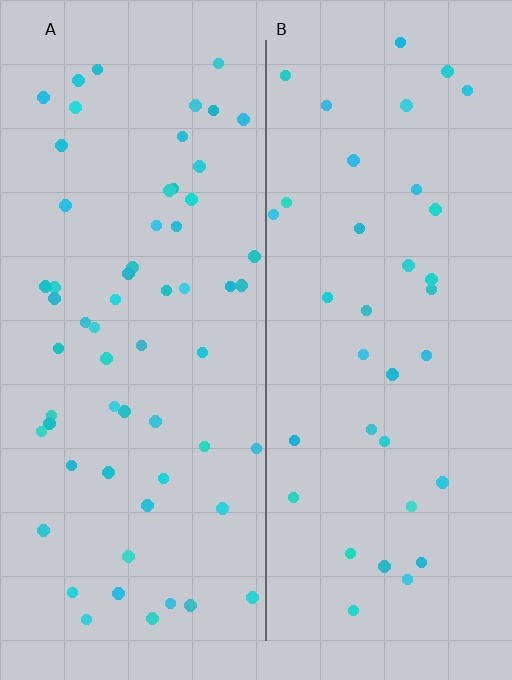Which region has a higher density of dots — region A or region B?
A (the left).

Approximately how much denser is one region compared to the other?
Approximately 1.6× — region A over region B.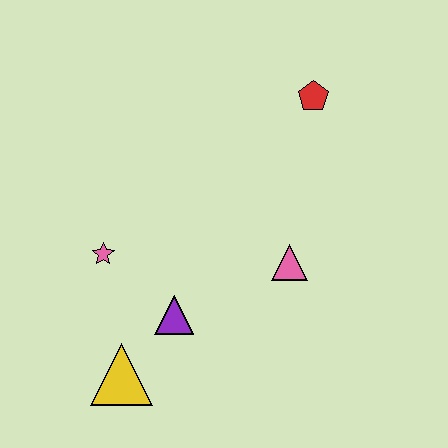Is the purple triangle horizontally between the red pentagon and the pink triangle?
No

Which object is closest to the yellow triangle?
The purple triangle is closest to the yellow triangle.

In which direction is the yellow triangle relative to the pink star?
The yellow triangle is below the pink star.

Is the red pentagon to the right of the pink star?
Yes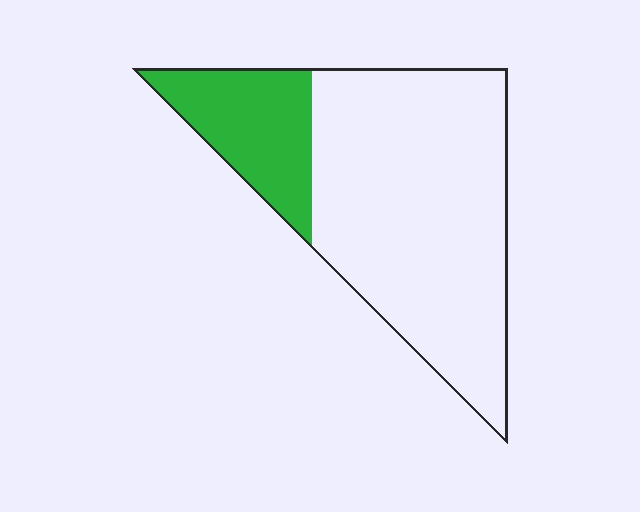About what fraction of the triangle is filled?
About one quarter (1/4).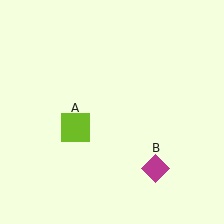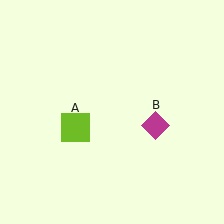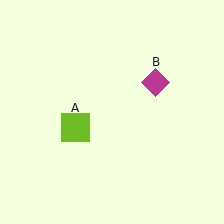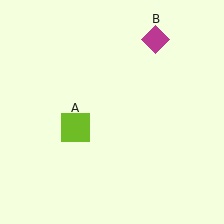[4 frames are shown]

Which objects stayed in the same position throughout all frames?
Lime square (object A) remained stationary.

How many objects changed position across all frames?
1 object changed position: magenta diamond (object B).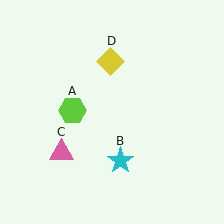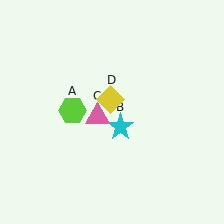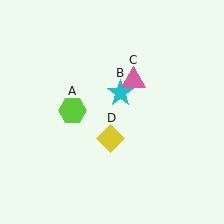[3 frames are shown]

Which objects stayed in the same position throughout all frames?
Lime hexagon (object A) remained stationary.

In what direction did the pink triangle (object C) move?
The pink triangle (object C) moved up and to the right.